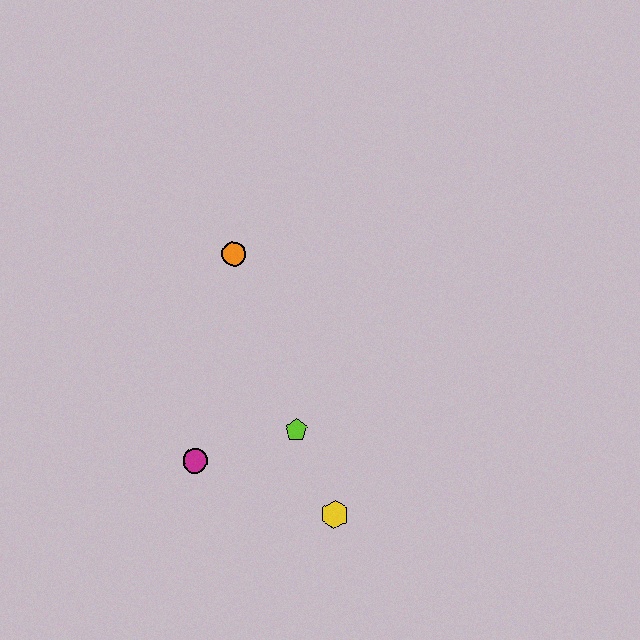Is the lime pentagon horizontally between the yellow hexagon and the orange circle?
Yes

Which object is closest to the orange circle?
The lime pentagon is closest to the orange circle.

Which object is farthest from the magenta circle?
The orange circle is farthest from the magenta circle.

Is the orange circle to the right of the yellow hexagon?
No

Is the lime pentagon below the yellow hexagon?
No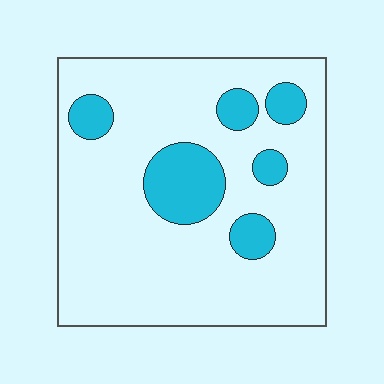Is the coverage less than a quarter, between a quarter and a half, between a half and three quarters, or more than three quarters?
Less than a quarter.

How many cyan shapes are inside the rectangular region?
6.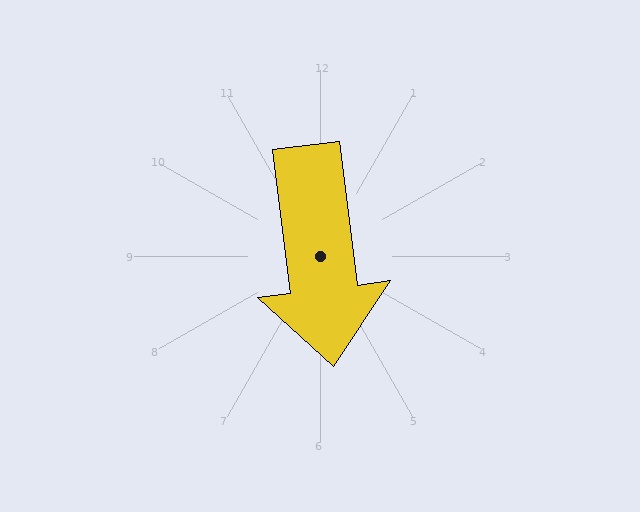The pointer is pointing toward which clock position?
Roughly 6 o'clock.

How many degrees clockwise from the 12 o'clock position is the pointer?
Approximately 173 degrees.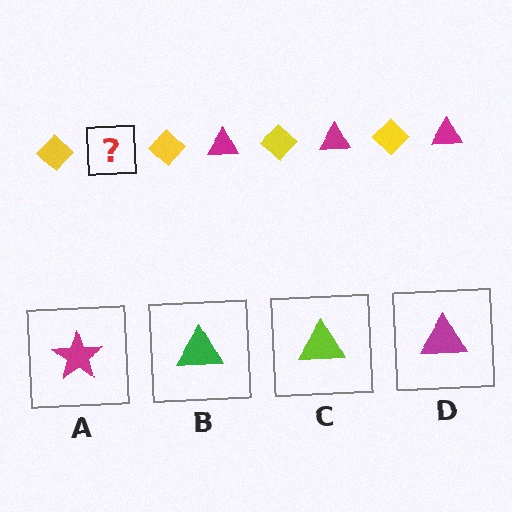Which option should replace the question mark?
Option D.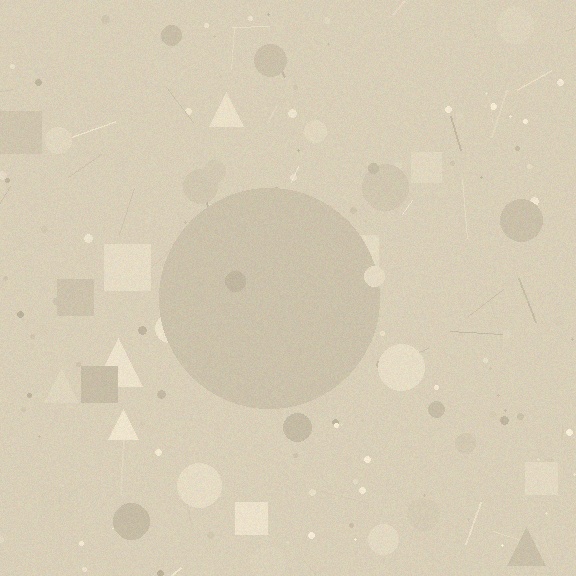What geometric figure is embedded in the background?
A circle is embedded in the background.